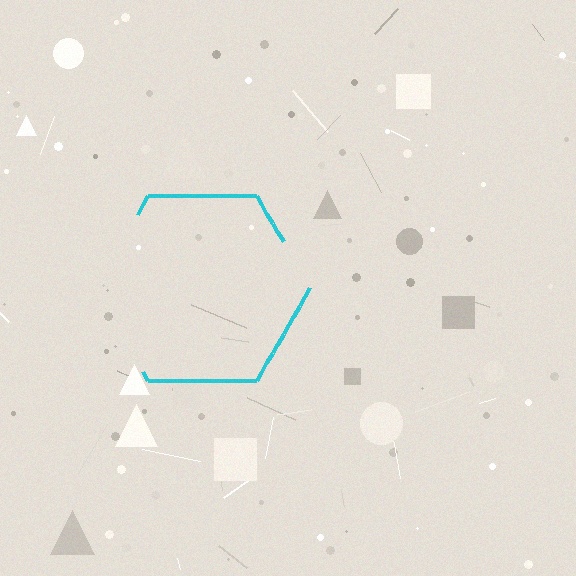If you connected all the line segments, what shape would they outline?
They would outline a hexagon.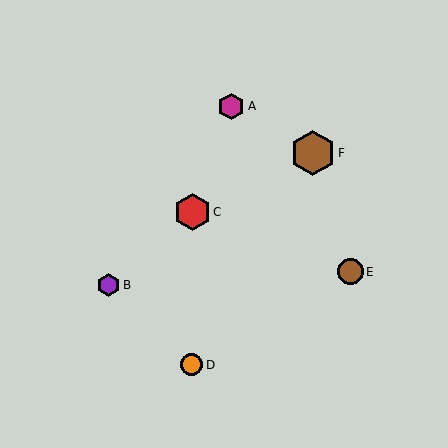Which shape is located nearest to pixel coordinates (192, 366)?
The orange circle (labeled D) at (192, 365) is nearest to that location.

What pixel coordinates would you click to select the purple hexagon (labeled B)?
Click at (109, 285) to select the purple hexagon B.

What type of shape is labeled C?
Shape C is a red hexagon.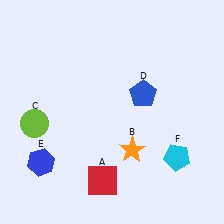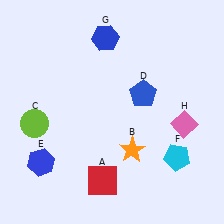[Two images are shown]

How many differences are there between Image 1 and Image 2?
There are 2 differences between the two images.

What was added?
A blue hexagon (G), a pink diamond (H) were added in Image 2.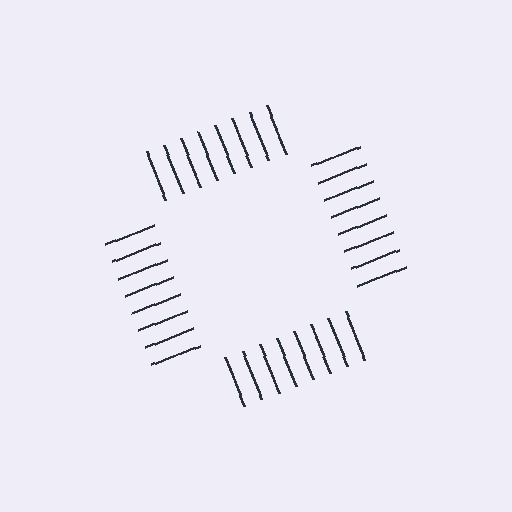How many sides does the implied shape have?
4 sides — the line-ends trace a square.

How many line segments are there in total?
32 — 8 along each of the 4 edges.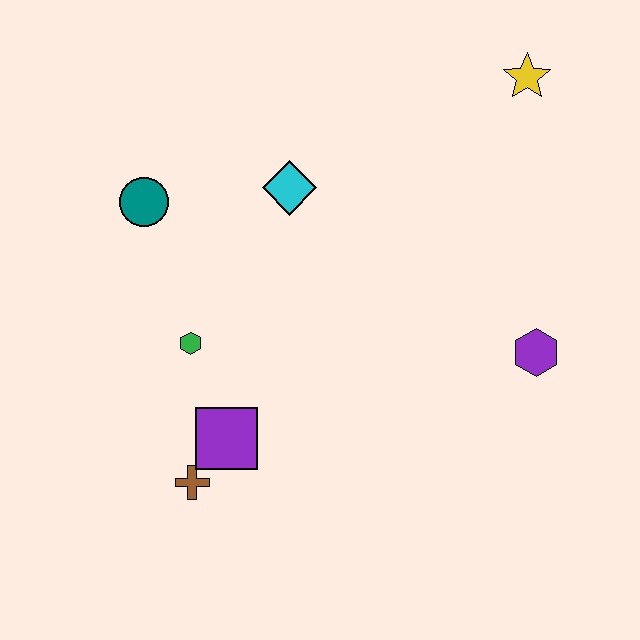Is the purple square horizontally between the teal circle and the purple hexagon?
Yes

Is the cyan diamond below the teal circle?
No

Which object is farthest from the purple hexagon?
The teal circle is farthest from the purple hexagon.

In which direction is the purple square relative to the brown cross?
The purple square is above the brown cross.